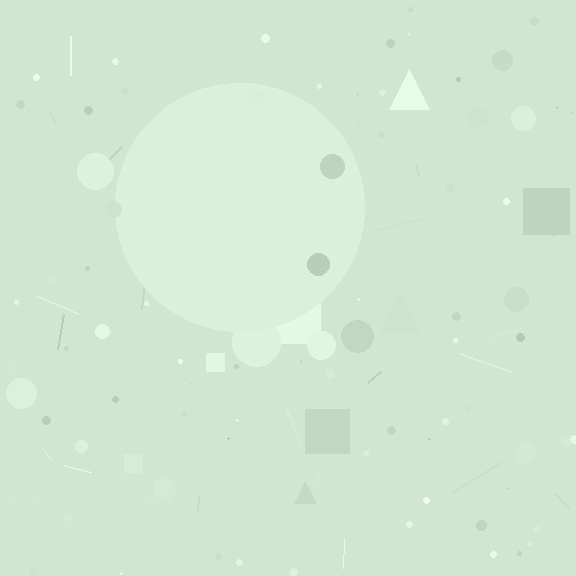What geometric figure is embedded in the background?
A circle is embedded in the background.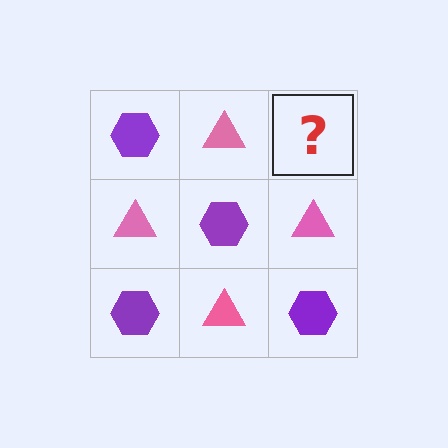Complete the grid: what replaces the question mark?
The question mark should be replaced with a purple hexagon.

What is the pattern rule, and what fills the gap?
The rule is that it alternates purple hexagon and pink triangle in a checkerboard pattern. The gap should be filled with a purple hexagon.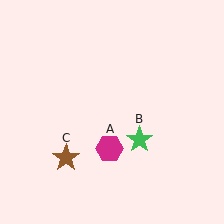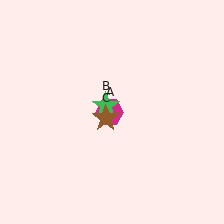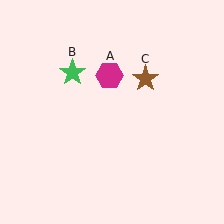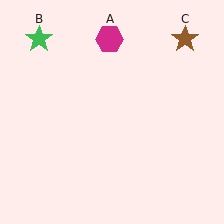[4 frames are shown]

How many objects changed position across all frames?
3 objects changed position: magenta hexagon (object A), green star (object B), brown star (object C).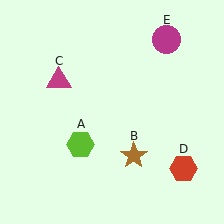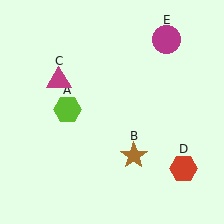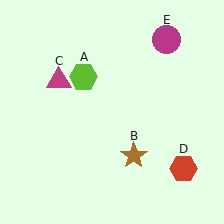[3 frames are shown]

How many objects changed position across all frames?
1 object changed position: lime hexagon (object A).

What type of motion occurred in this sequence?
The lime hexagon (object A) rotated clockwise around the center of the scene.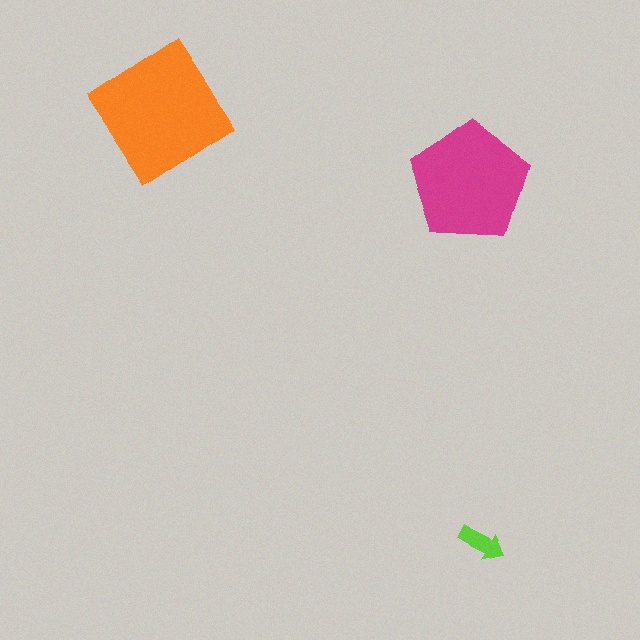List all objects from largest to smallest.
The orange diamond, the magenta pentagon, the lime arrow.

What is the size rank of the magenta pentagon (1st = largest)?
2nd.